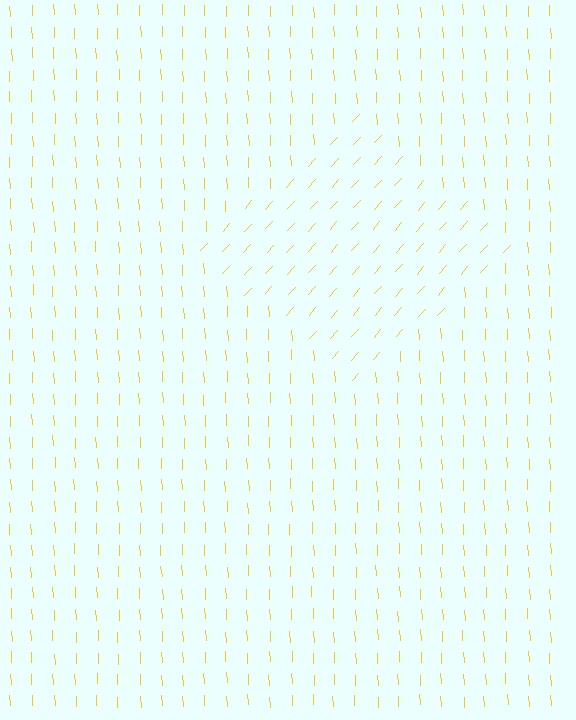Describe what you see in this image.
The image is filled with small yellow line segments. A diamond region in the image has lines oriented differently from the surrounding lines, creating a visible texture boundary.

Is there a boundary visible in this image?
Yes, there is a texture boundary formed by a change in line orientation.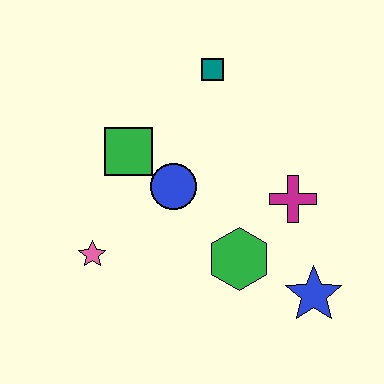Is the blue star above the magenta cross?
No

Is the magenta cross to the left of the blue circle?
No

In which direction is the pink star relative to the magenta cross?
The pink star is to the left of the magenta cross.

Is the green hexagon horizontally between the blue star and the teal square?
Yes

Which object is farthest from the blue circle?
The blue star is farthest from the blue circle.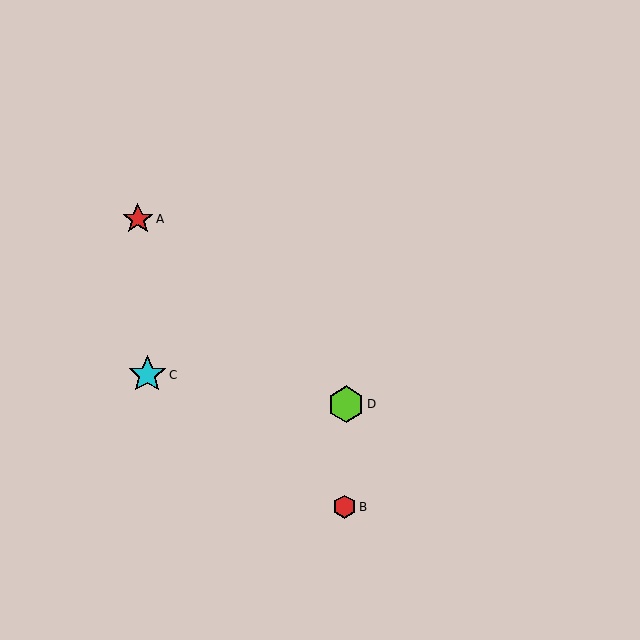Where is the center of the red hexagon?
The center of the red hexagon is at (344, 507).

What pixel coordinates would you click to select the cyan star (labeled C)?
Click at (147, 375) to select the cyan star C.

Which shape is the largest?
The cyan star (labeled C) is the largest.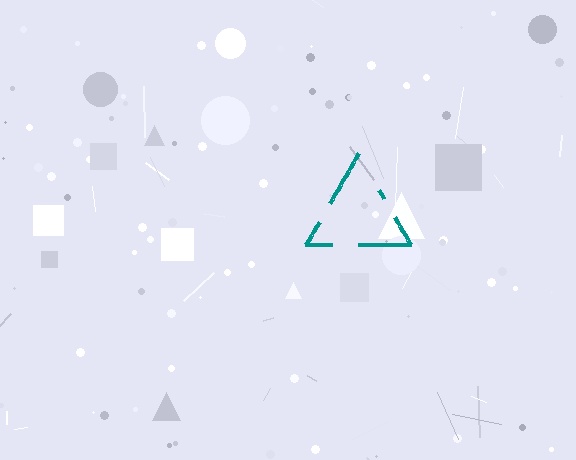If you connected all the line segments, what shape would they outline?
They would outline a triangle.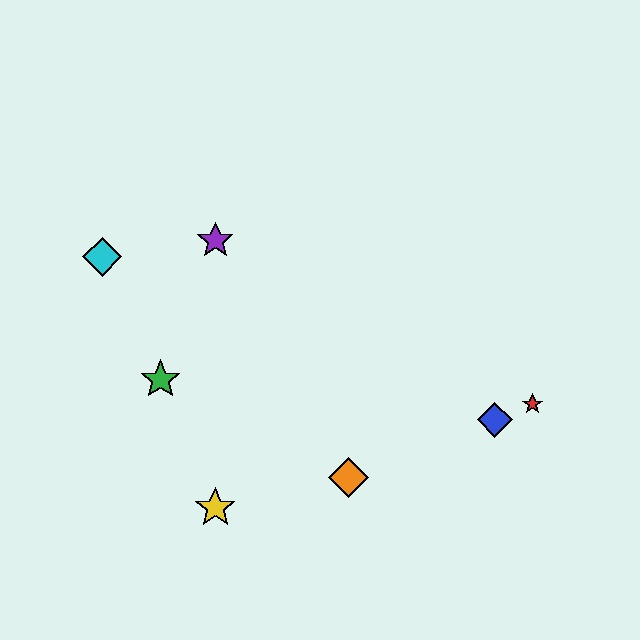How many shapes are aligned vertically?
2 shapes (the yellow star, the purple star) are aligned vertically.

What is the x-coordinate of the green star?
The green star is at x≈161.